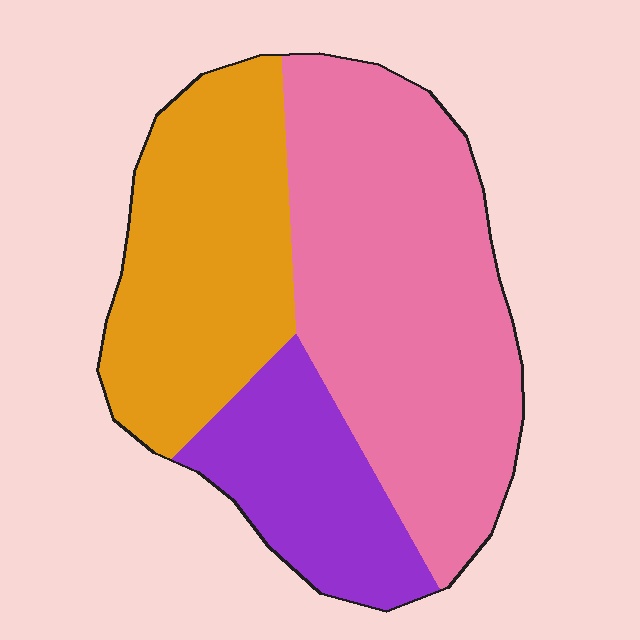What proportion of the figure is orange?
Orange covers roughly 30% of the figure.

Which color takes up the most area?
Pink, at roughly 50%.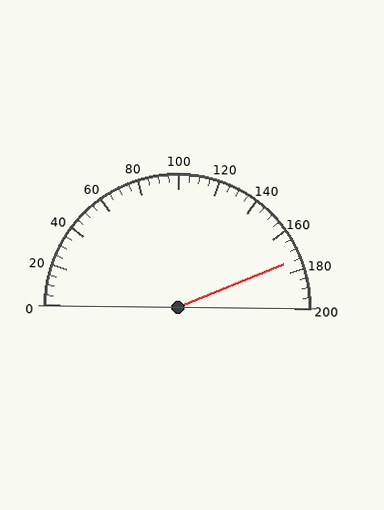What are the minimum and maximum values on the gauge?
The gauge ranges from 0 to 200.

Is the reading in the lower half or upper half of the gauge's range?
The reading is in the upper half of the range (0 to 200).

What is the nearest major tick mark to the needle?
The nearest major tick mark is 180.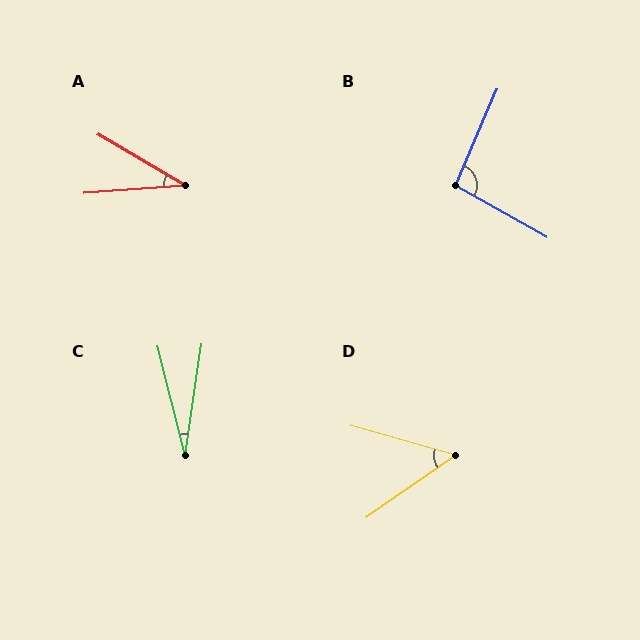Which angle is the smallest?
C, at approximately 22 degrees.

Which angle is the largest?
B, at approximately 96 degrees.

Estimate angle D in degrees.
Approximately 51 degrees.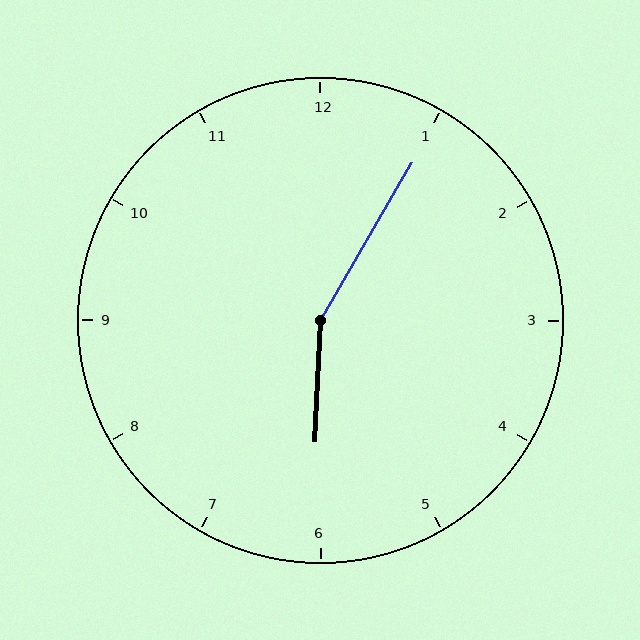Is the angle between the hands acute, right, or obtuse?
It is obtuse.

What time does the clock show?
6:05.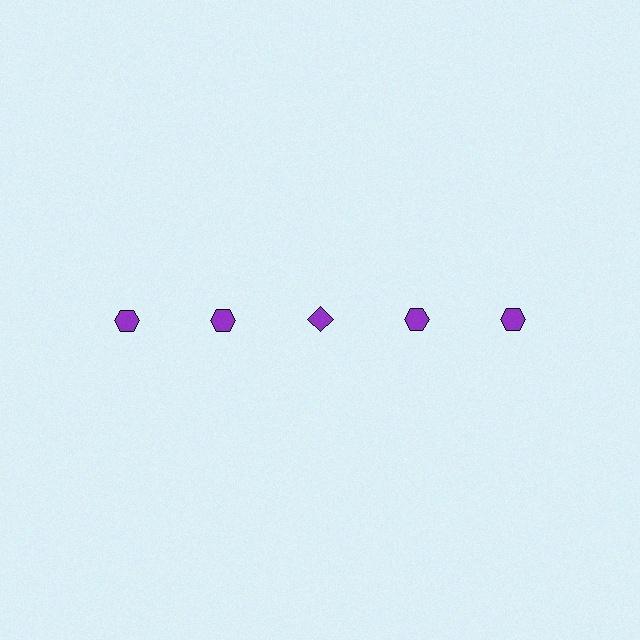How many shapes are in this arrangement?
There are 5 shapes arranged in a grid pattern.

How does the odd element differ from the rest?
It has a different shape: diamond instead of hexagon.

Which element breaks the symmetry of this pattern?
The purple diamond in the top row, center column breaks the symmetry. All other shapes are purple hexagons.